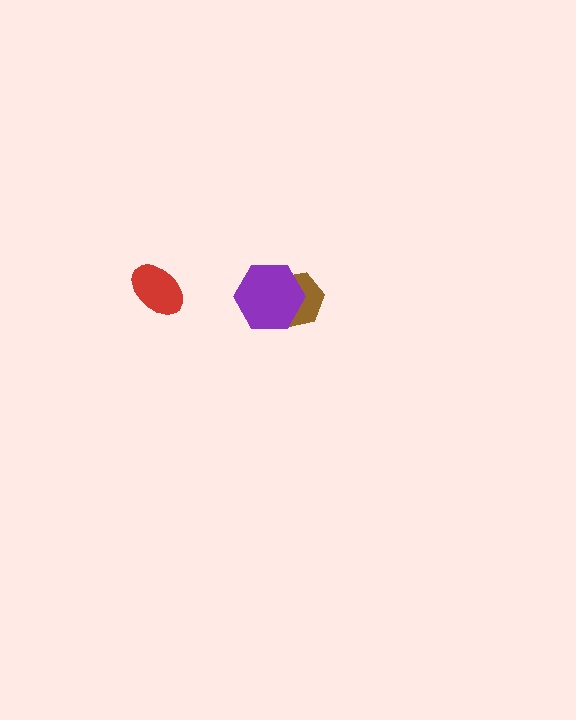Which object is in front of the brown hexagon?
The purple hexagon is in front of the brown hexagon.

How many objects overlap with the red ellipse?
0 objects overlap with the red ellipse.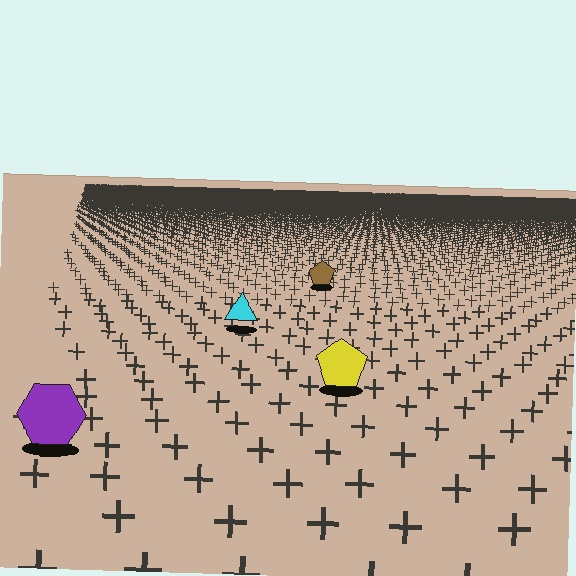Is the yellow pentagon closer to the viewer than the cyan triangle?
Yes. The yellow pentagon is closer — you can tell from the texture gradient: the ground texture is coarser near it.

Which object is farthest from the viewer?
The brown pentagon is farthest from the viewer. It appears smaller and the ground texture around it is denser.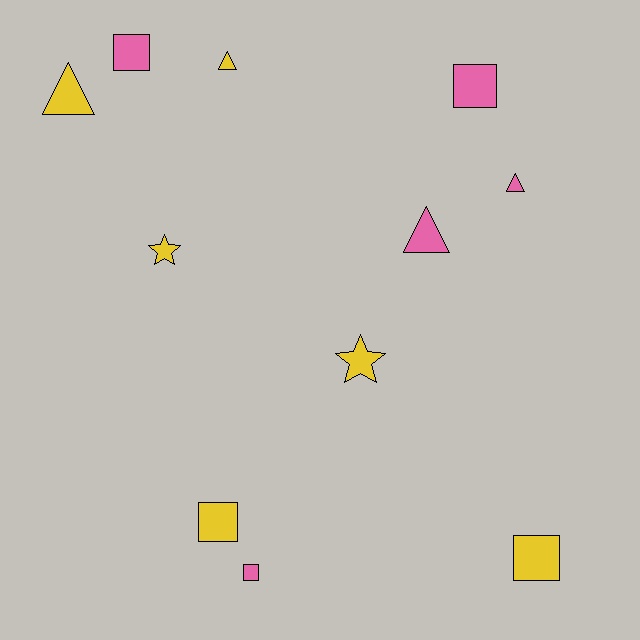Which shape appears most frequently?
Square, with 5 objects.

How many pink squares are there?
There are 3 pink squares.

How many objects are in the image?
There are 11 objects.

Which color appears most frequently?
Yellow, with 6 objects.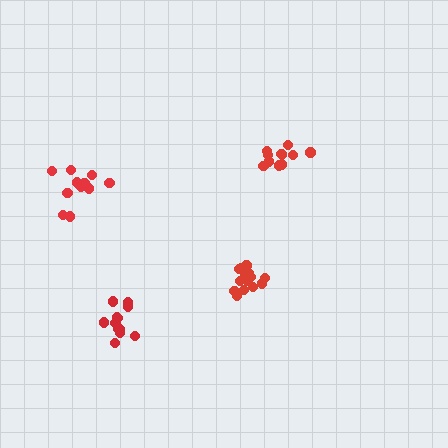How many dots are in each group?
Group 1: 12 dots, Group 2: 11 dots, Group 3: 15 dots, Group 4: 11 dots (49 total).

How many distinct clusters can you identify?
There are 4 distinct clusters.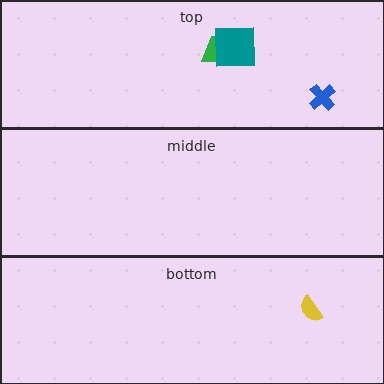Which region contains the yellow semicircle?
The bottom region.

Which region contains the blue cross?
The top region.